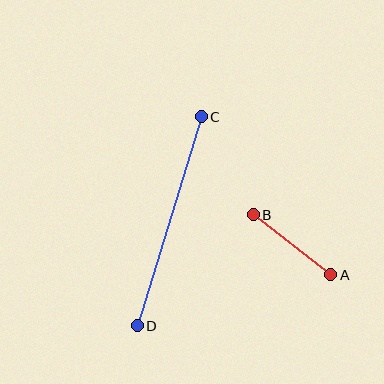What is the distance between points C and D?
The distance is approximately 219 pixels.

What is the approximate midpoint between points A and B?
The midpoint is at approximately (292, 245) pixels.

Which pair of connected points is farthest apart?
Points C and D are farthest apart.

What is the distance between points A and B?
The distance is approximately 98 pixels.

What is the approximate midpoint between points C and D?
The midpoint is at approximately (169, 221) pixels.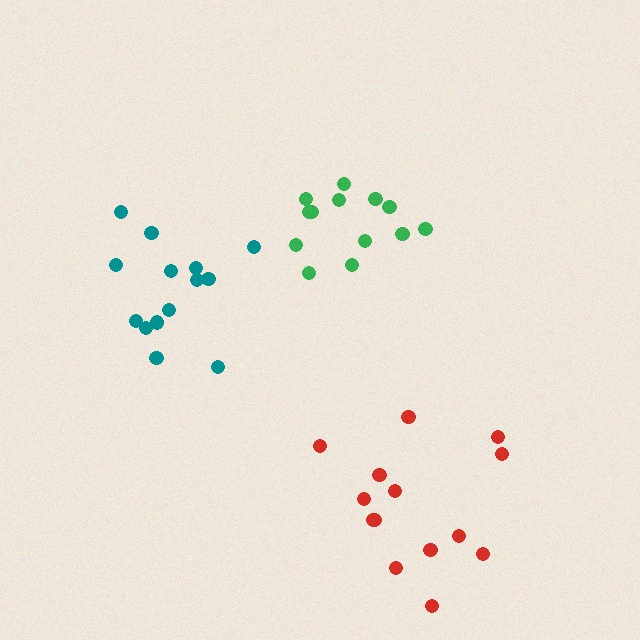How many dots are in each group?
Group 1: 14 dots, Group 2: 14 dots, Group 3: 13 dots (41 total).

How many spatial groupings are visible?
There are 3 spatial groupings.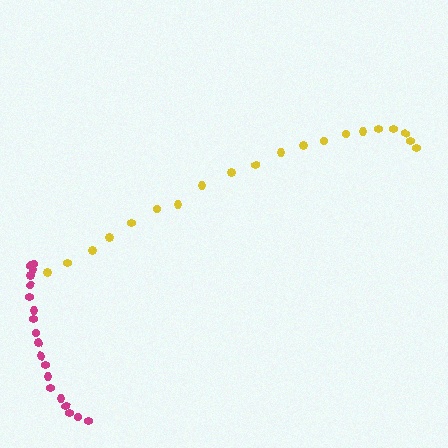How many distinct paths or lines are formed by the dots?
There are 2 distinct paths.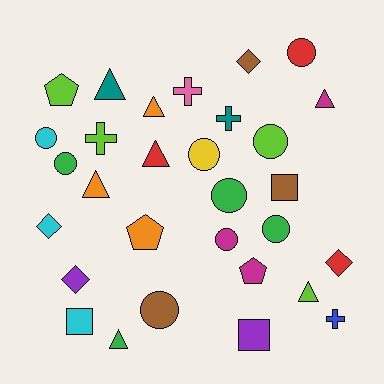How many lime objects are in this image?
There are 4 lime objects.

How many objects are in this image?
There are 30 objects.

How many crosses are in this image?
There are 4 crosses.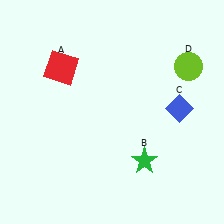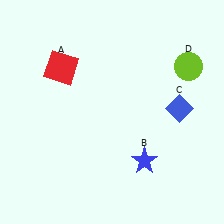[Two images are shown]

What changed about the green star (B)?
In Image 1, B is green. In Image 2, it changed to blue.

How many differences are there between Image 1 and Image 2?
There is 1 difference between the two images.